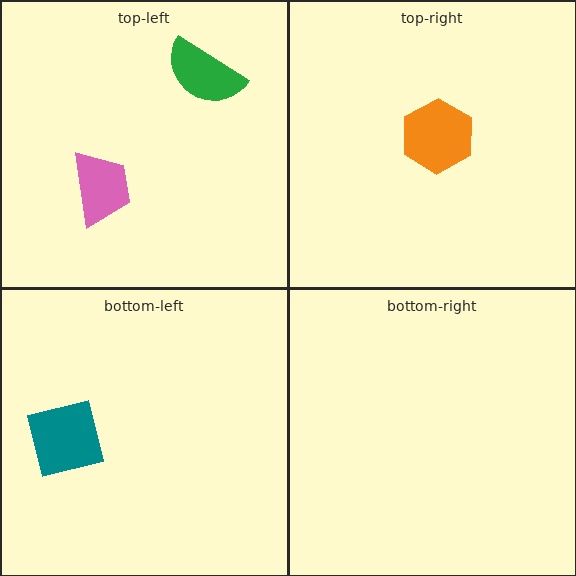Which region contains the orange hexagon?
The top-right region.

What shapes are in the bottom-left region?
The teal square.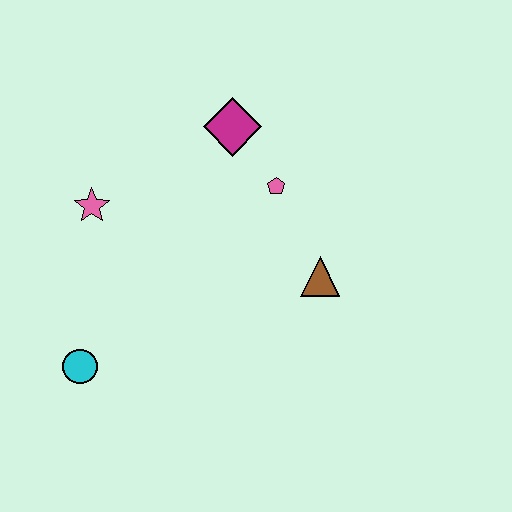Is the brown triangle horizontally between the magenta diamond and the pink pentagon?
No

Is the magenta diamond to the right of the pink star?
Yes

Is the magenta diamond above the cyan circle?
Yes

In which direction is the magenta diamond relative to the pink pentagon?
The magenta diamond is above the pink pentagon.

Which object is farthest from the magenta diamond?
The cyan circle is farthest from the magenta diamond.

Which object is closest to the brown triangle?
The pink pentagon is closest to the brown triangle.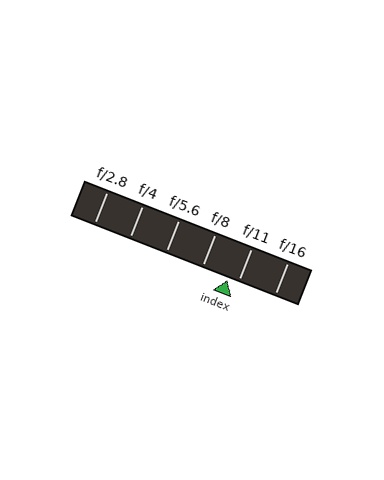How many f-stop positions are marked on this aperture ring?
There are 6 f-stop positions marked.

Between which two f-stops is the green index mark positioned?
The index mark is between f/8 and f/11.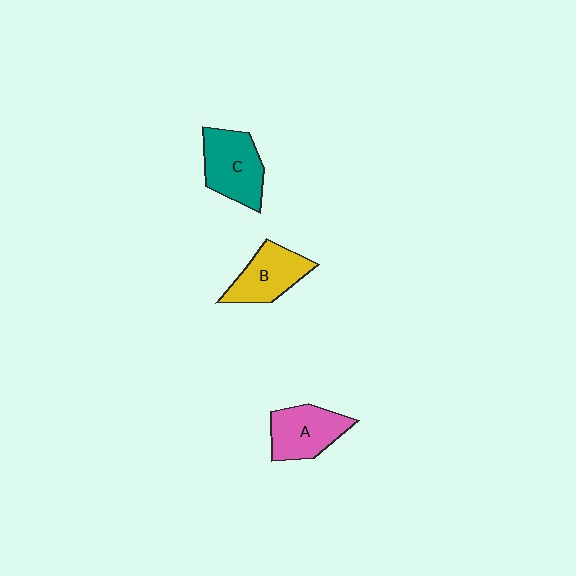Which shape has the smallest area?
Shape B (yellow).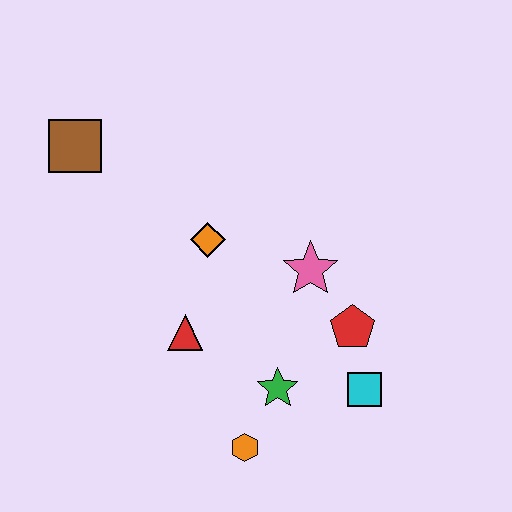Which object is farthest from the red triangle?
The brown square is farthest from the red triangle.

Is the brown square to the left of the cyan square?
Yes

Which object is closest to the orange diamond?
The red triangle is closest to the orange diamond.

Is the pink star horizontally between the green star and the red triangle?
No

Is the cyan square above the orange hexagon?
Yes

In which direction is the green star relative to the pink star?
The green star is below the pink star.